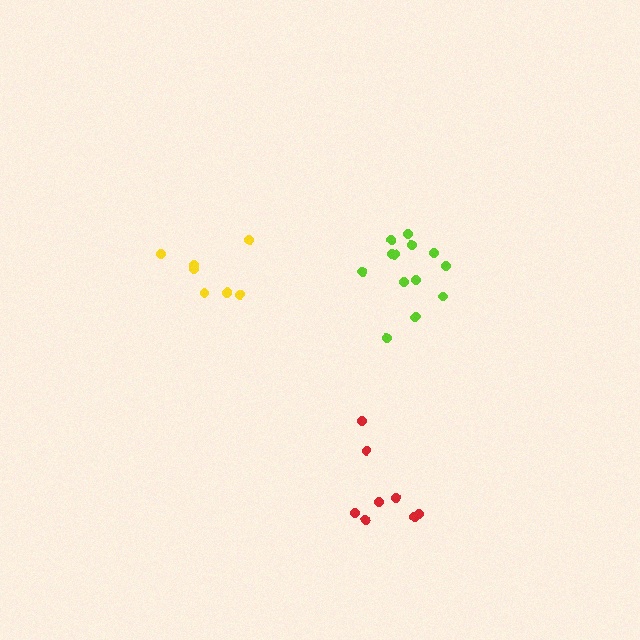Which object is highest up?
The yellow cluster is topmost.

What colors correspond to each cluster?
The clusters are colored: red, yellow, lime.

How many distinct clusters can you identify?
There are 3 distinct clusters.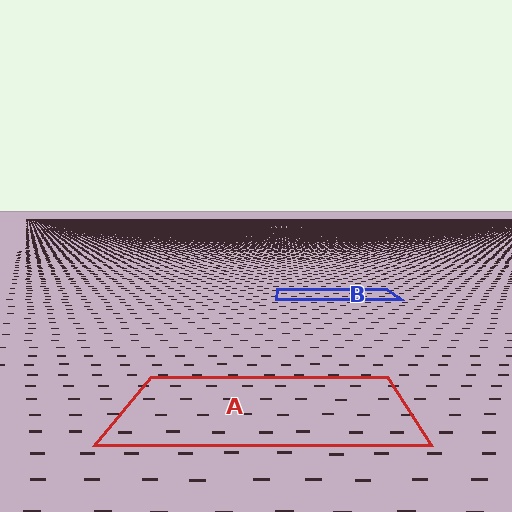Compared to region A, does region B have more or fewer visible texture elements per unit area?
Region B has more texture elements per unit area — they are packed more densely because it is farther away.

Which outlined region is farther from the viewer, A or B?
Region B is farther from the viewer — the texture elements inside it appear smaller and more densely packed.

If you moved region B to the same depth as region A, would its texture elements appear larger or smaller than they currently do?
They would appear larger. At a closer depth, the same texture elements are projected at a bigger on-screen size.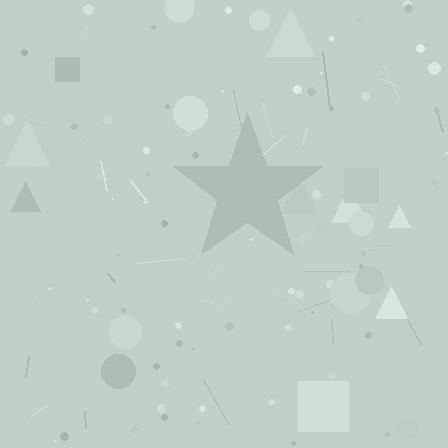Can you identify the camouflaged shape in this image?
The camouflaged shape is a star.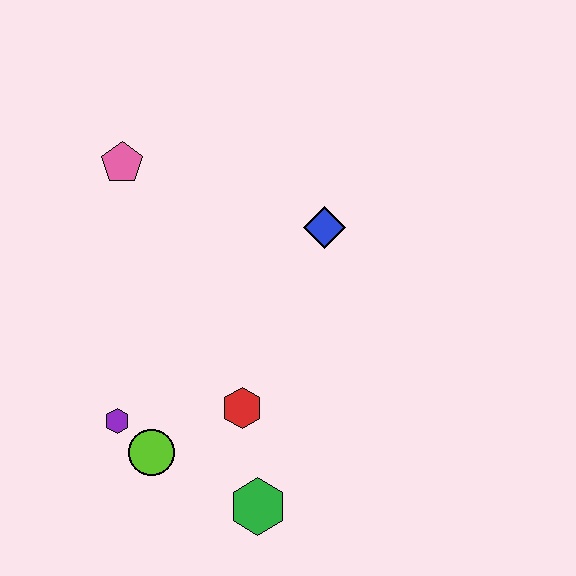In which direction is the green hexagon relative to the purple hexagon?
The green hexagon is to the right of the purple hexagon.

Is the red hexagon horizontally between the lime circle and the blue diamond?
Yes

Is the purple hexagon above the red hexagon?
No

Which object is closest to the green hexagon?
The red hexagon is closest to the green hexagon.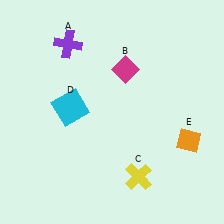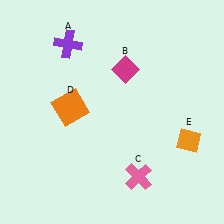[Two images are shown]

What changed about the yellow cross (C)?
In Image 1, C is yellow. In Image 2, it changed to pink.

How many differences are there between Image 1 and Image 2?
There are 2 differences between the two images.